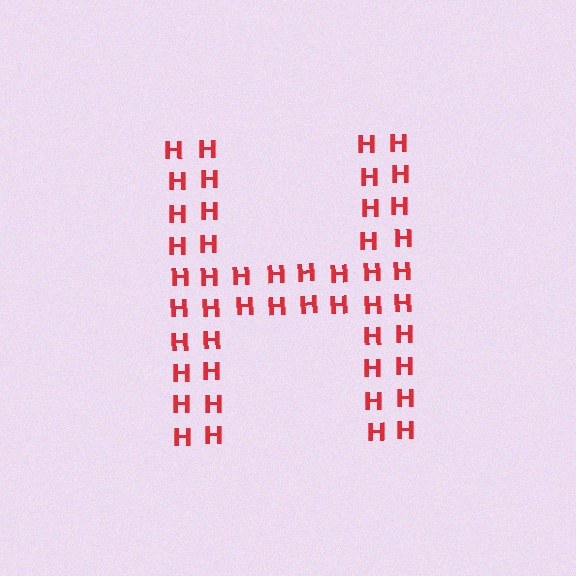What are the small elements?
The small elements are letter H's.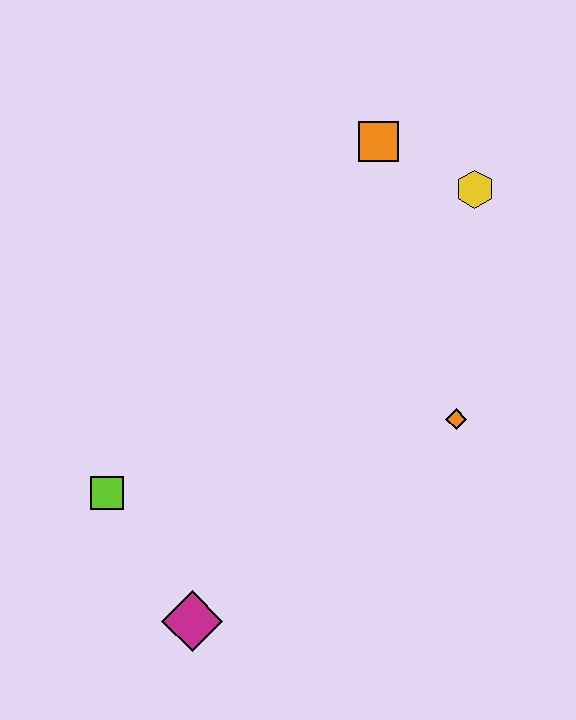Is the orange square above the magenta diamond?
Yes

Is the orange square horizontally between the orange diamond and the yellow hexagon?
No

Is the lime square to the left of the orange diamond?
Yes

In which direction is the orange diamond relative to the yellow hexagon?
The orange diamond is below the yellow hexagon.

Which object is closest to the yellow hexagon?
The orange square is closest to the yellow hexagon.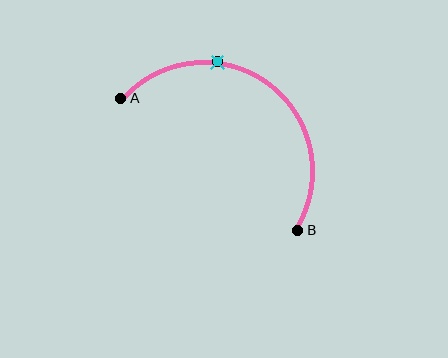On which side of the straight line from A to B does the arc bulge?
The arc bulges above and to the right of the straight line connecting A and B.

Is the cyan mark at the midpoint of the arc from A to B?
No. The cyan mark lies on the arc but is closer to endpoint A. The arc midpoint would be at the point on the curve equidistant along the arc from both A and B.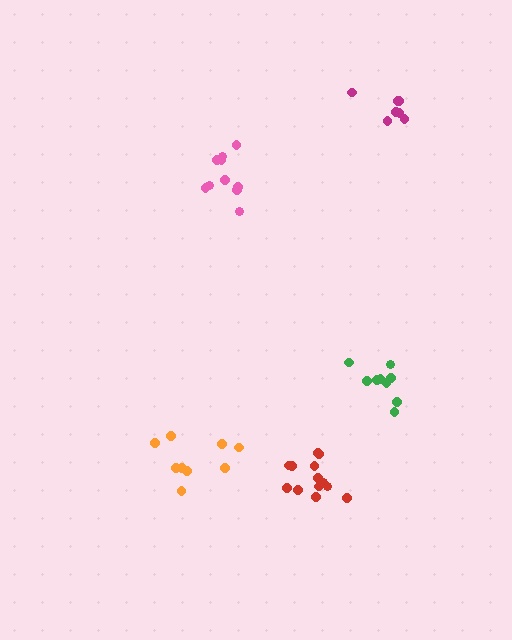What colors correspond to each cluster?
The clusters are colored: pink, green, magenta, orange, red.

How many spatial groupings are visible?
There are 5 spatial groupings.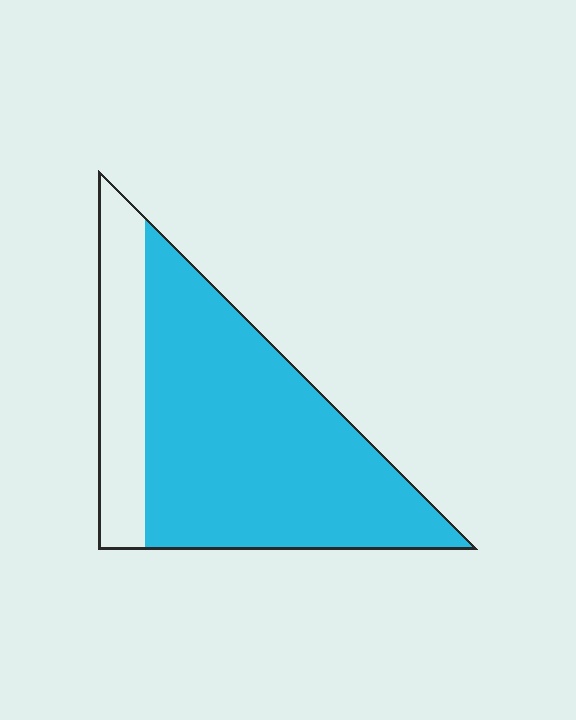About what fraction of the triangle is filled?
About three quarters (3/4).